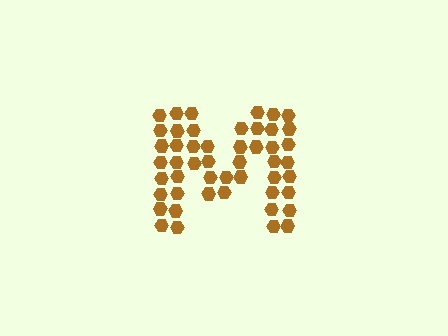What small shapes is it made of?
It is made of small hexagons.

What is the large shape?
The large shape is the letter M.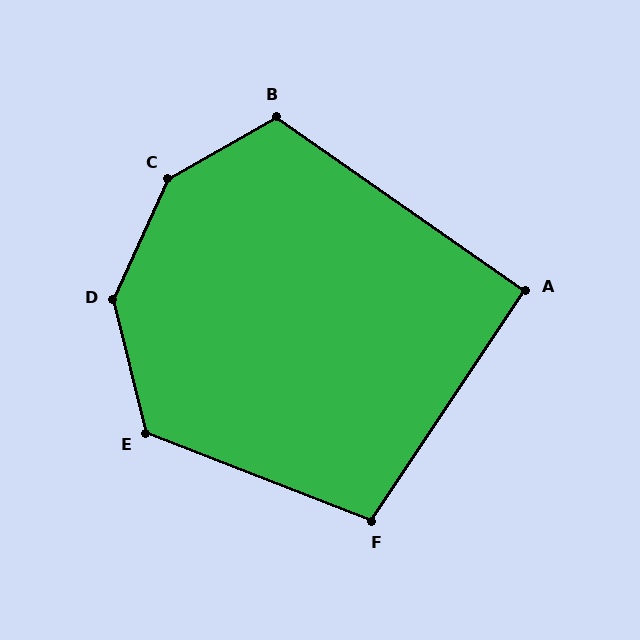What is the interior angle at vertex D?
Approximately 142 degrees (obtuse).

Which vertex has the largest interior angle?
C, at approximately 144 degrees.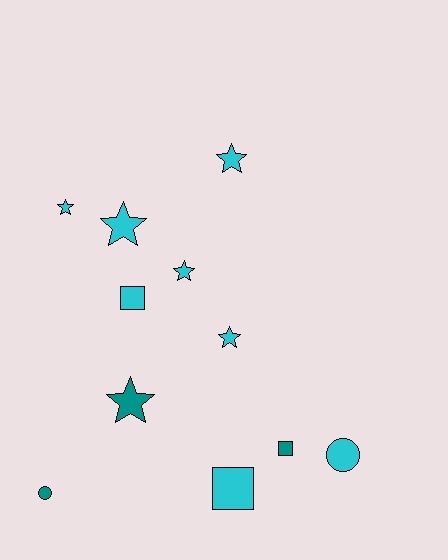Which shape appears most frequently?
Star, with 6 objects.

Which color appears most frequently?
Cyan, with 8 objects.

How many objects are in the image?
There are 11 objects.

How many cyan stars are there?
There are 5 cyan stars.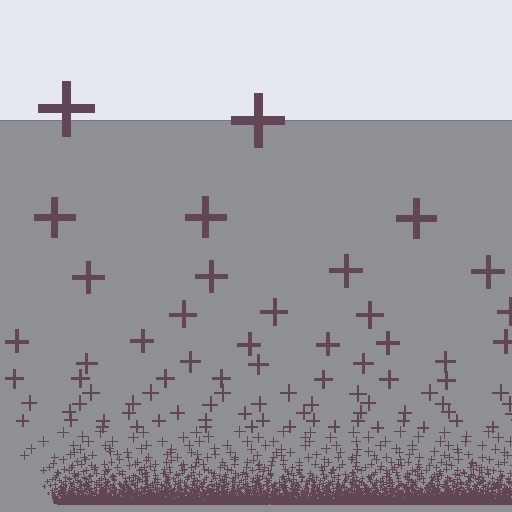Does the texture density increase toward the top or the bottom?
Density increases toward the bottom.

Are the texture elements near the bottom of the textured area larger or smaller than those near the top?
Smaller. The gradient is inverted — elements near the bottom are smaller and denser.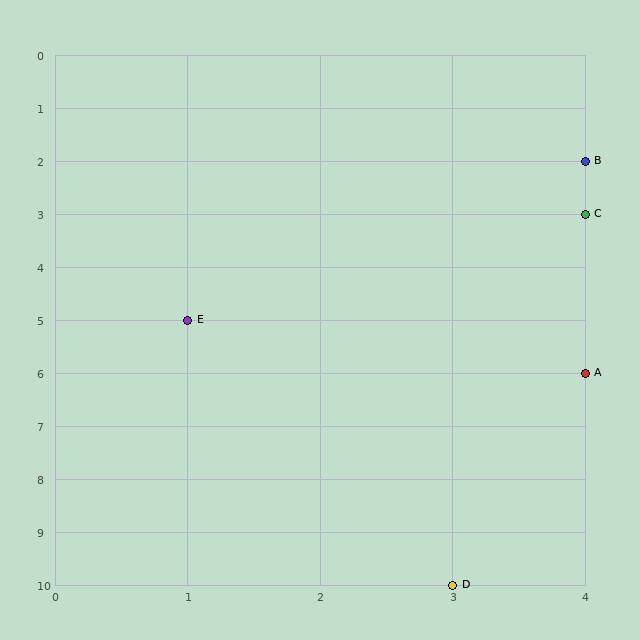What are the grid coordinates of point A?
Point A is at grid coordinates (4, 6).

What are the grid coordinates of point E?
Point E is at grid coordinates (1, 5).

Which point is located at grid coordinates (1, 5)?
Point E is at (1, 5).